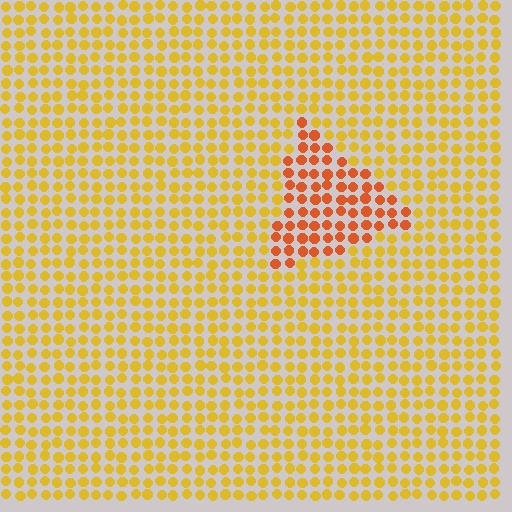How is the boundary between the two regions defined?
The boundary is defined purely by a slight shift in hue (about 33 degrees). Spacing, size, and orientation are identical on both sides.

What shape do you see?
I see a triangle.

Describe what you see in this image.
The image is filled with small yellow elements in a uniform arrangement. A triangle-shaped region is visible where the elements are tinted to a slightly different hue, forming a subtle color boundary.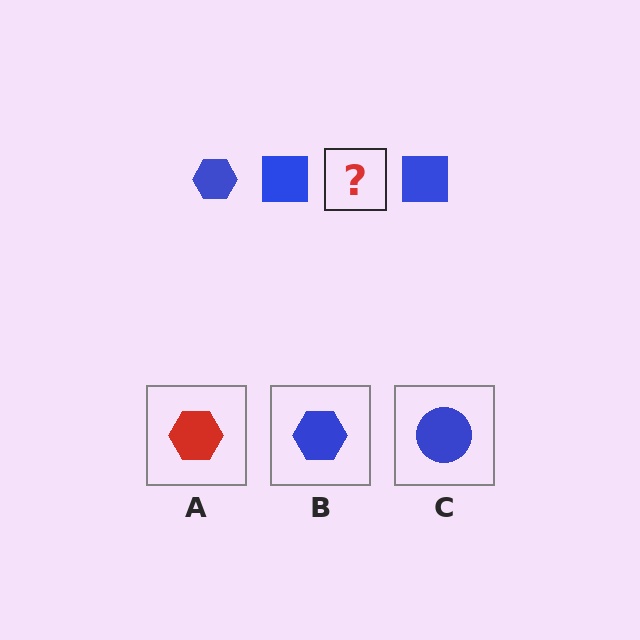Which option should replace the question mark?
Option B.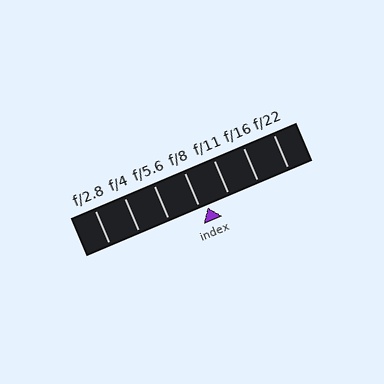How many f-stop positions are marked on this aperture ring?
There are 7 f-stop positions marked.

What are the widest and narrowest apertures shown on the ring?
The widest aperture shown is f/2.8 and the narrowest is f/22.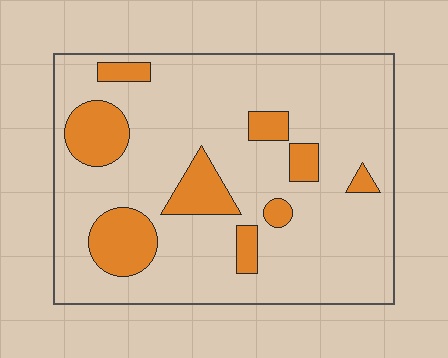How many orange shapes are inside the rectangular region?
9.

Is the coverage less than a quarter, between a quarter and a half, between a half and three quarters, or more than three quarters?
Less than a quarter.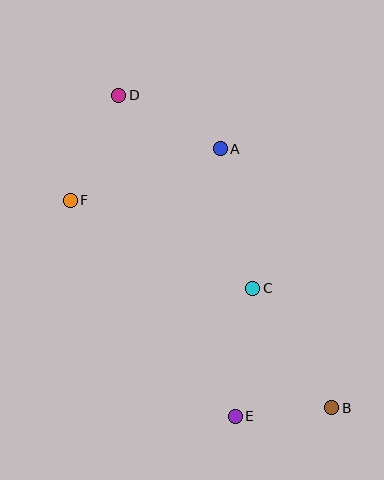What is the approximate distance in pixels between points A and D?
The distance between A and D is approximately 115 pixels.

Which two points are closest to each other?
Points B and E are closest to each other.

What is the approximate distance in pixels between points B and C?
The distance between B and C is approximately 143 pixels.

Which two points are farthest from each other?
Points B and D are farthest from each other.